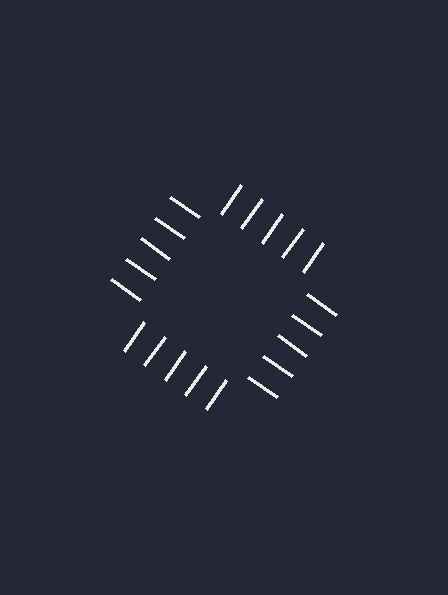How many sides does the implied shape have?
4 sides — the line-ends trace a square.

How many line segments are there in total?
20 — 5 along each of the 4 edges.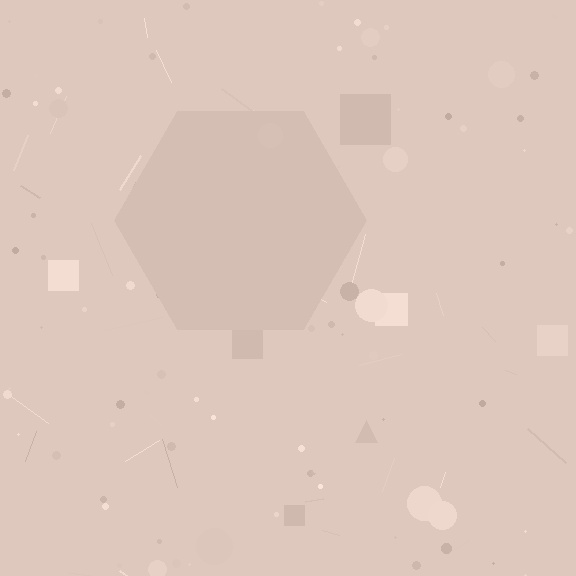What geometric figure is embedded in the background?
A hexagon is embedded in the background.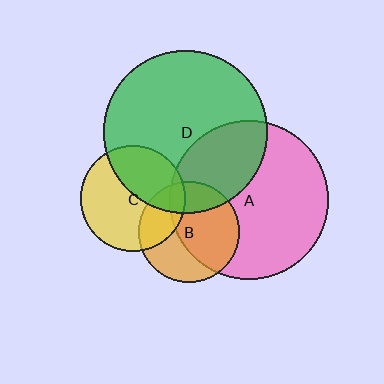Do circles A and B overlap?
Yes.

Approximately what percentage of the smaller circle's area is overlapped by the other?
Approximately 55%.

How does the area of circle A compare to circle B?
Approximately 2.5 times.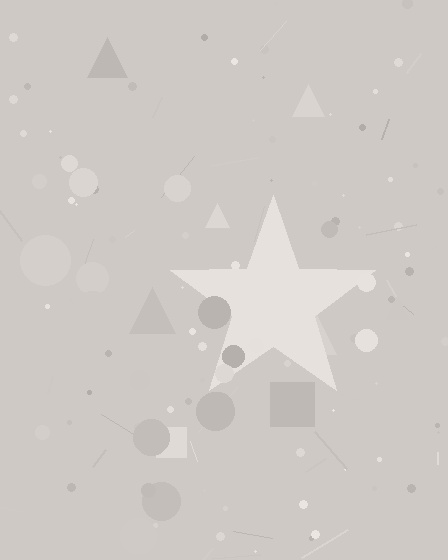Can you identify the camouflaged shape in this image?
The camouflaged shape is a star.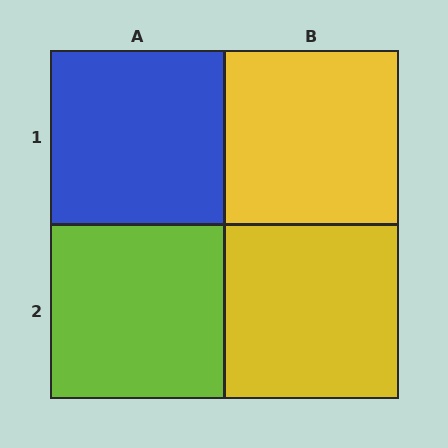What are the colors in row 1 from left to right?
Blue, yellow.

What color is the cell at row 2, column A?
Lime.